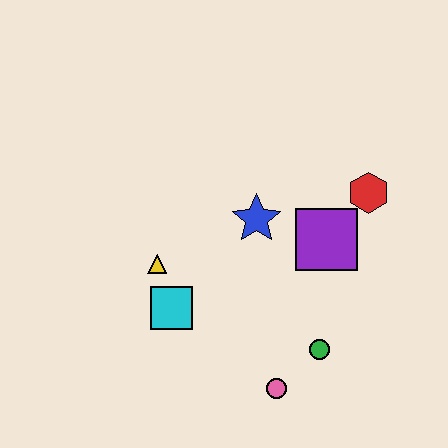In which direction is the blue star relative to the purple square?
The blue star is to the left of the purple square.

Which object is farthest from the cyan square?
The red hexagon is farthest from the cyan square.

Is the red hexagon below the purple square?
No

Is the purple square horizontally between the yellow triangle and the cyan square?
No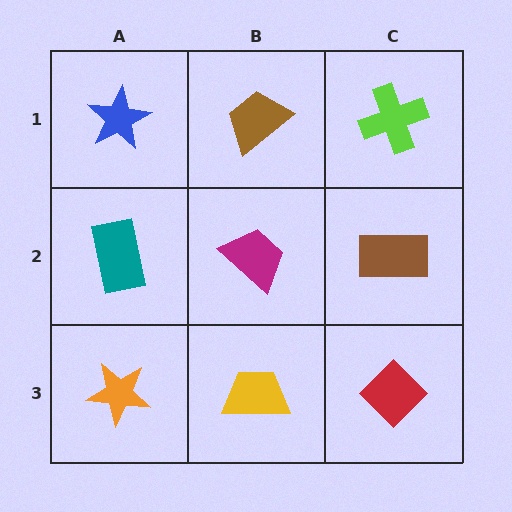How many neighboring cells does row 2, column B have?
4.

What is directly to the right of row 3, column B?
A red diamond.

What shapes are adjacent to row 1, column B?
A magenta trapezoid (row 2, column B), a blue star (row 1, column A), a lime cross (row 1, column C).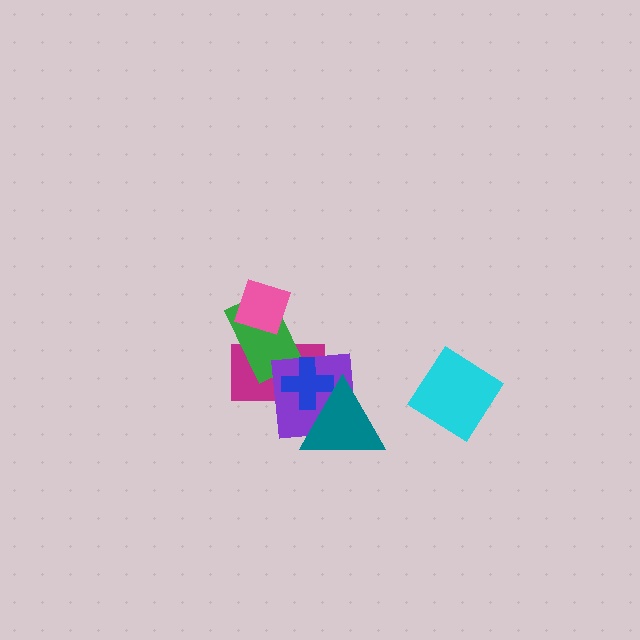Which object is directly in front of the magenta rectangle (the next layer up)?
The green rectangle is directly in front of the magenta rectangle.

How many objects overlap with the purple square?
3 objects overlap with the purple square.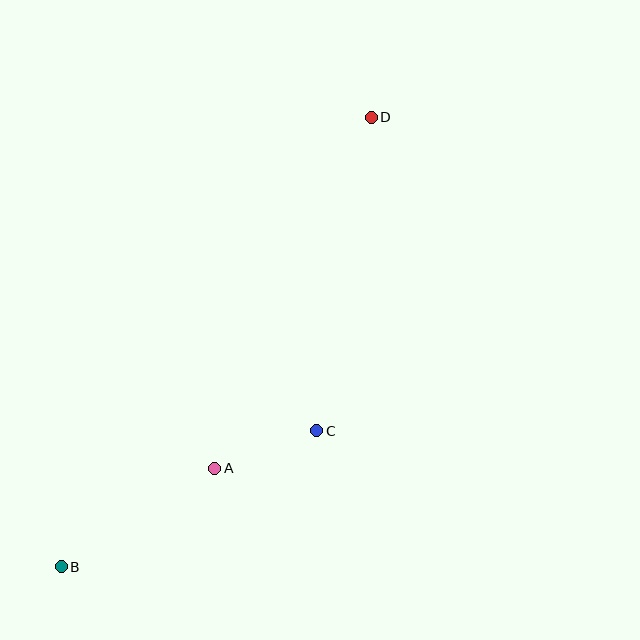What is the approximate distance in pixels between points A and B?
The distance between A and B is approximately 182 pixels.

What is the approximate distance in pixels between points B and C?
The distance between B and C is approximately 289 pixels.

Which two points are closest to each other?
Points A and C are closest to each other.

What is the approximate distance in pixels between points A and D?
The distance between A and D is approximately 385 pixels.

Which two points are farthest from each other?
Points B and D are farthest from each other.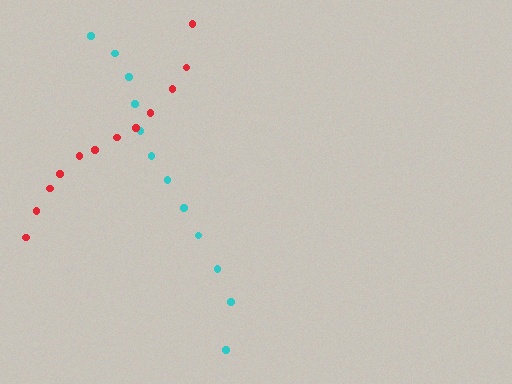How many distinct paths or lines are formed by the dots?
There are 2 distinct paths.